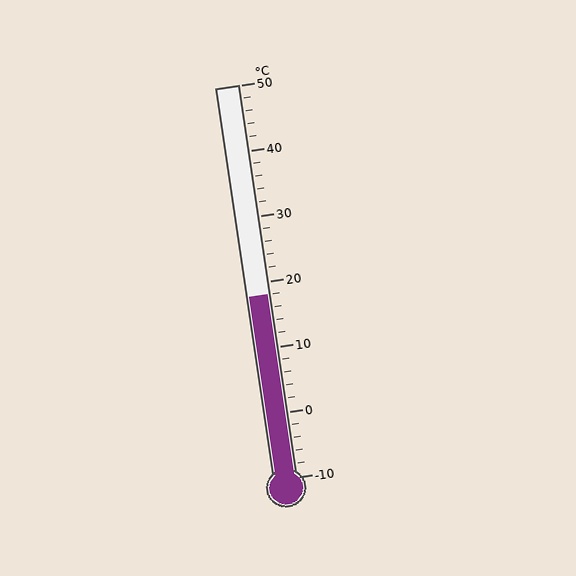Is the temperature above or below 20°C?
The temperature is below 20°C.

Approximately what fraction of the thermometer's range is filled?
The thermometer is filled to approximately 45% of its range.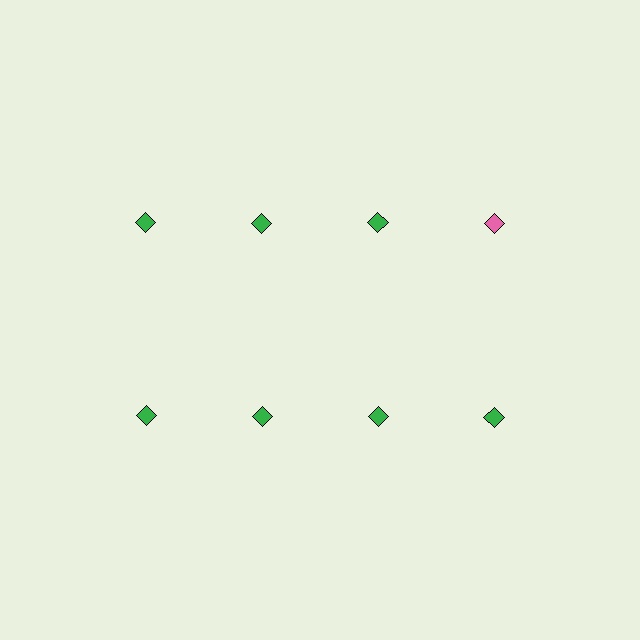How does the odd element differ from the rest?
It has a different color: pink instead of green.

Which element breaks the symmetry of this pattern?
The pink diamond in the top row, second from right column breaks the symmetry. All other shapes are green diamonds.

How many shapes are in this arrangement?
There are 8 shapes arranged in a grid pattern.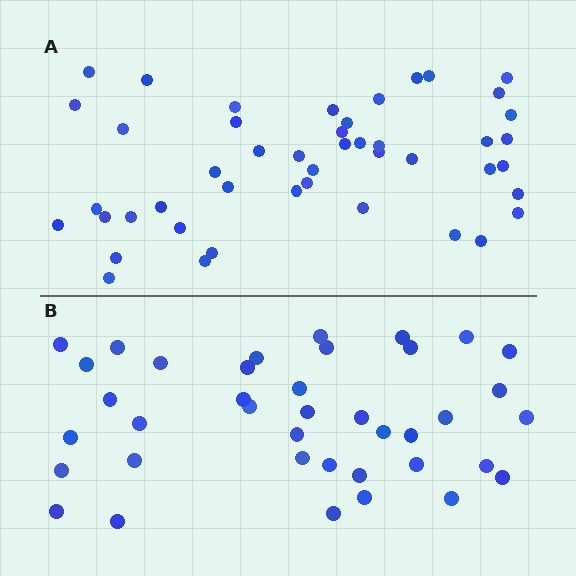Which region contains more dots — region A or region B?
Region A (the top region) has more dots.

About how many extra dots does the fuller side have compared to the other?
Region A has roughly 8 or so more dots than region B.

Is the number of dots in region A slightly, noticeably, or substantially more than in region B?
Region A has only slightly more — the two regions are fairly close. The ratio is roughly 1.2 to 1.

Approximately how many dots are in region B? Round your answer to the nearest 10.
About 40 dots. (The exact count is 39, which rounds to 40.)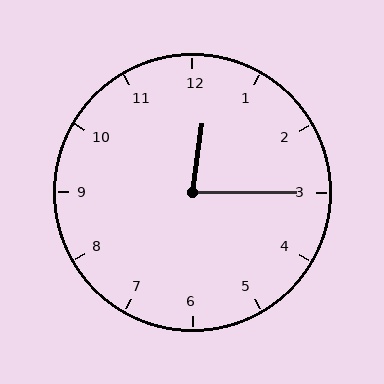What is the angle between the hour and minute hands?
Approximately 82 degrees.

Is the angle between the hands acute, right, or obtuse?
It is acute.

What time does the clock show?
12:15.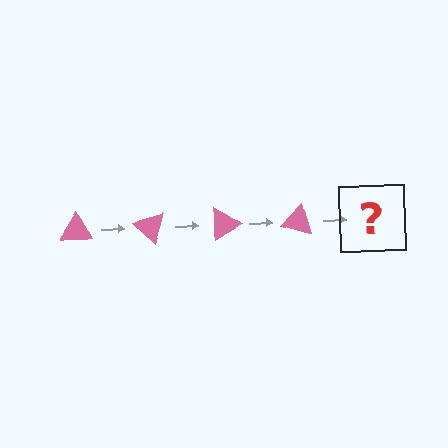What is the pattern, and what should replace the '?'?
The pattern is that the triangle rotates 45 degrees each step. The '?' should be a pink triangle rotated 180 degrees.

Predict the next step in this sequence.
The next step is a pink triangle rotated 180 degrees.